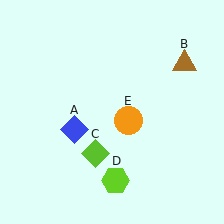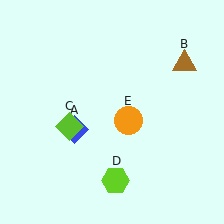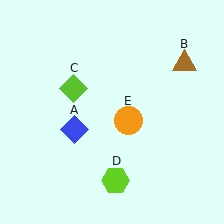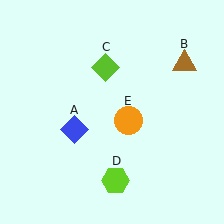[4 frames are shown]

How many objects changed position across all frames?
1 object changed position: lime diamond (object C).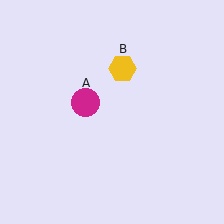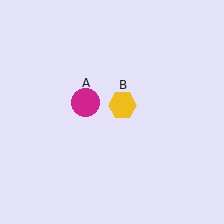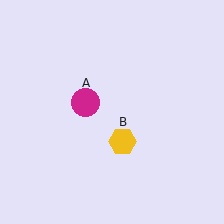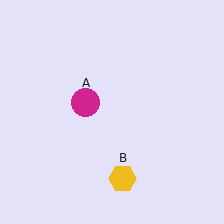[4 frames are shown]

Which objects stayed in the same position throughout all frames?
Magenta circle (object A) remained stationary.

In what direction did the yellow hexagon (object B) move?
The yellow hexagon (object B) moved down.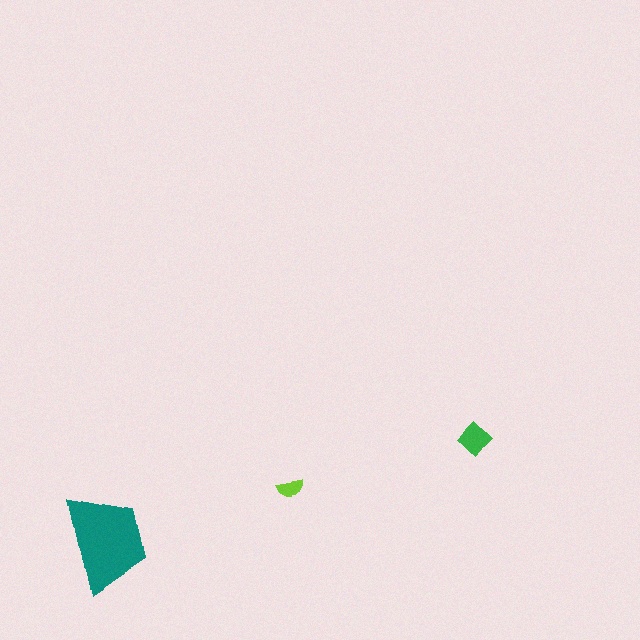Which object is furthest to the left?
The teal trapezoid is leftmost.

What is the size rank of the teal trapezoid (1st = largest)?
1st.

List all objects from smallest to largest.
The lime semicircle, the green diamond, the teal trapezoid.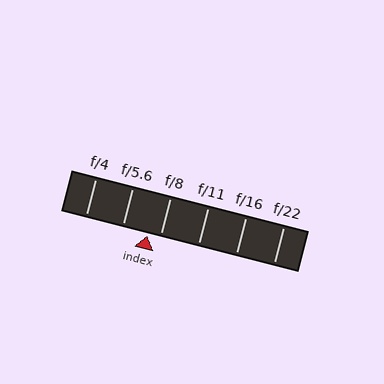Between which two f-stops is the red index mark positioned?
The index mark is between f/5.6 and f/8.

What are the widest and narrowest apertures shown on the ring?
The widest aperture shown is f/4 and the narrowest is f/22.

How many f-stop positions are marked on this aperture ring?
There are 6 f-stop positions marked.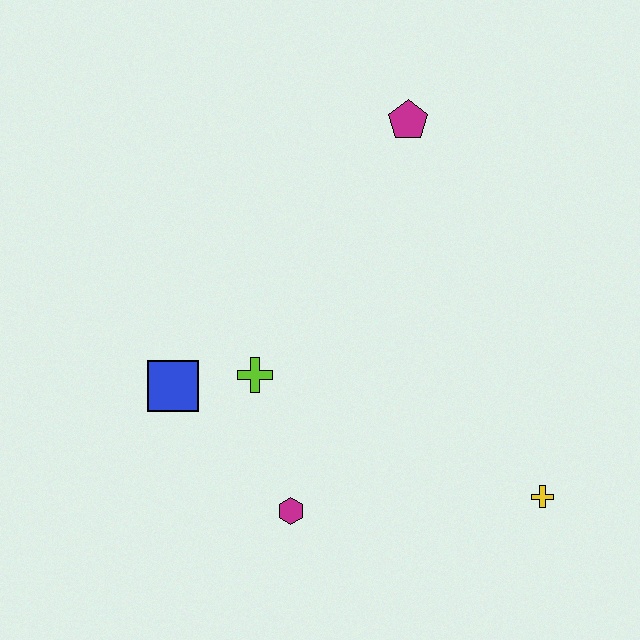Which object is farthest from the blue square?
The yellow cross is farthest from the blue square.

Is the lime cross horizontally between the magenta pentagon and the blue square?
Yes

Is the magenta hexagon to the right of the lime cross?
Yes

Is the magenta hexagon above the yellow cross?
No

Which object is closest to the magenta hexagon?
The lime cross is closest to the magenta hexagon.